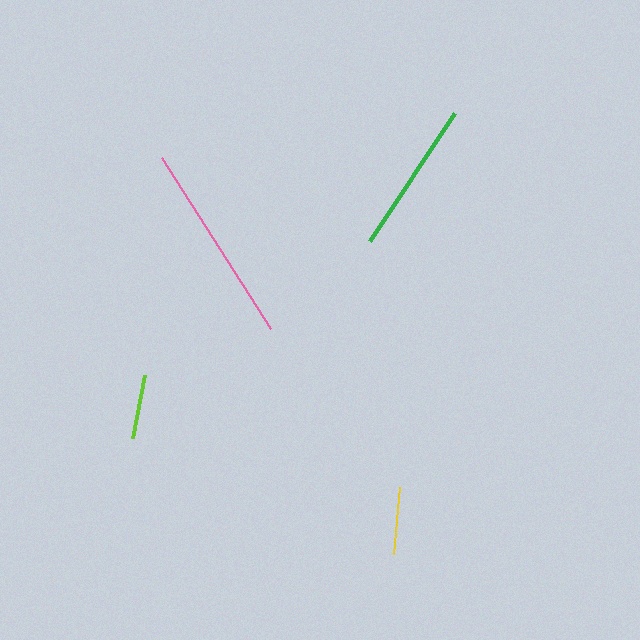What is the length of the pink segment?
The pink segment is approximately 203 pixels long.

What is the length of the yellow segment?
The yellow segment is approximately 67 pixels long.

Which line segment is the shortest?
The lime line is the shortest at approximately 64 pixels.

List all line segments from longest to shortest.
From longest to shortest: pink, green, yellow, lime.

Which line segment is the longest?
The pink line is the longest at approximately 203 pixels.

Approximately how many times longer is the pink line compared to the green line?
The pink line is approximately 1.3 times the length of the green line.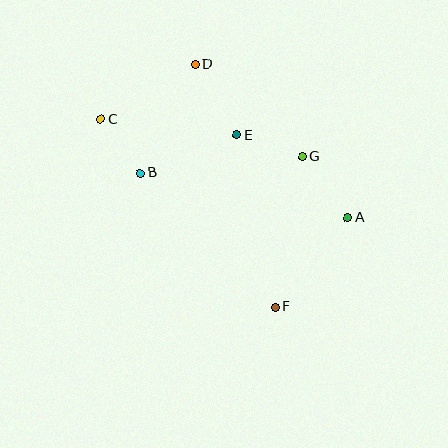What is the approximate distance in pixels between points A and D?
The distance between A and D is approximately 216 pixels.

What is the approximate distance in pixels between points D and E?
The distance between D and E is approximately 82 pixels.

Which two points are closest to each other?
Points B and C are closest to each other.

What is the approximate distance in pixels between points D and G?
The distance between D and G is approximately 142 pixels.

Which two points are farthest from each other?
Points A and C are farthest from each other.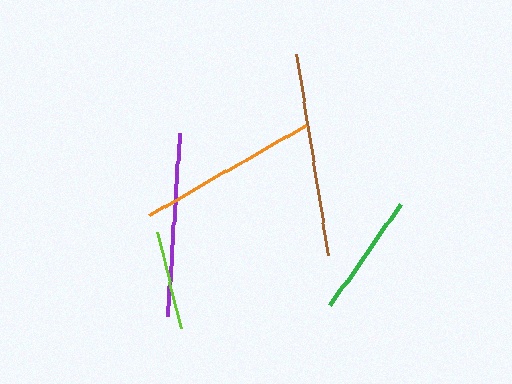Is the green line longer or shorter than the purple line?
The purple line is longer than the green line.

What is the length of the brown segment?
The brown segment is approximately 203 pixels long.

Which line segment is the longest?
The brown line is the longest at approximately 203 pixels.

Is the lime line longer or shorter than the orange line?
The orange line is longer than the lime line.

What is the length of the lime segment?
The lime segment is approximately 98 pixels long.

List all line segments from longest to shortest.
From longest to shortest: brown, purple, orange, green, lime.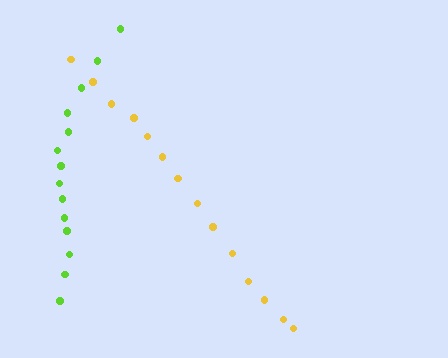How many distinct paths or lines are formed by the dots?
There are 2 distinct paths.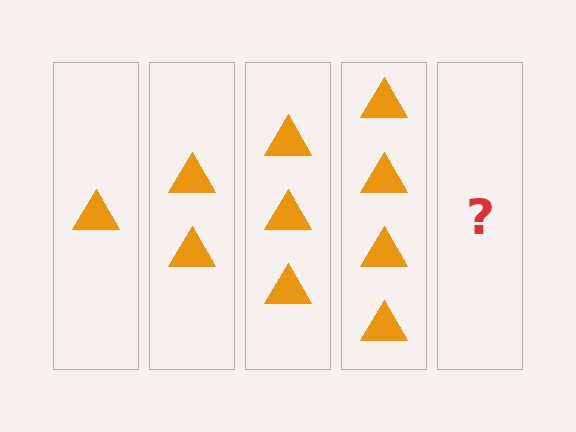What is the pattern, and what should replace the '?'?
The pattern is that each step adds one more triangle. The '?' should be 5 triangles.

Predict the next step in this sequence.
The next step is 5 triangles.